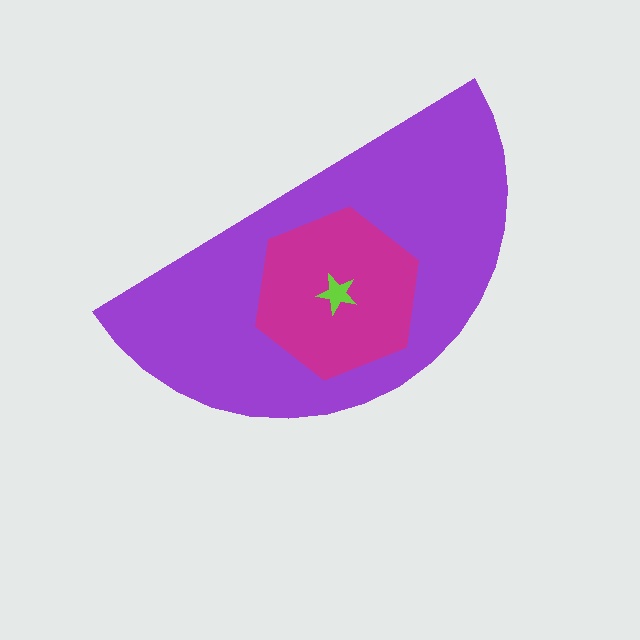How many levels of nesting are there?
3.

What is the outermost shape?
The purple semicircle.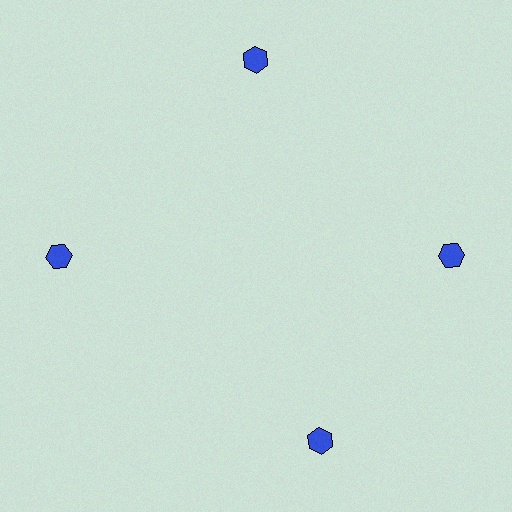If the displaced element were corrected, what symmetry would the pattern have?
It would have 4-fold rotational symmetry — the pattern would map onto itself every 90 degrees.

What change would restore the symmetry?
The symmetry would be restored by rotating it back into even spacing with its neighbors so that all 4 hexagons sit at equal angles and equal distance from the center.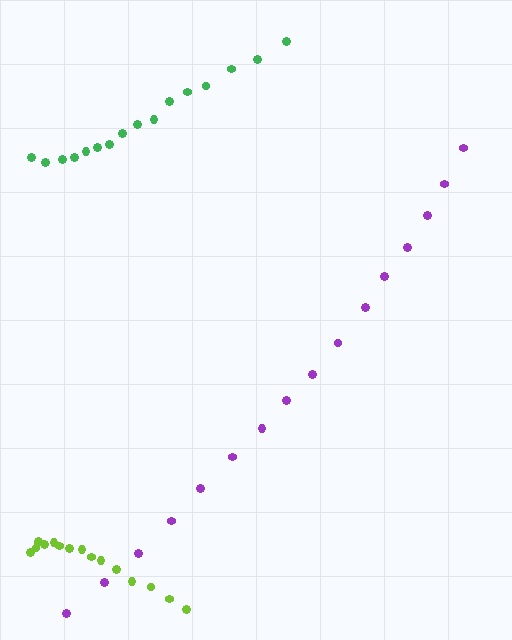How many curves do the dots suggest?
There are 3 distinct paths.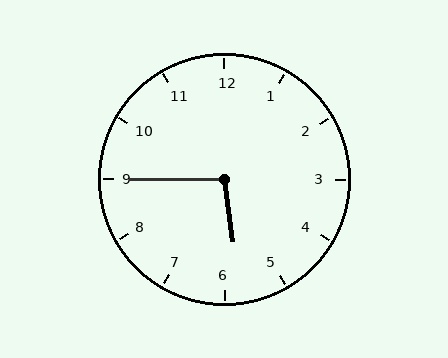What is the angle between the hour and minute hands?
Approximately 98 degrees.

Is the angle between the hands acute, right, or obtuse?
It is obtuse.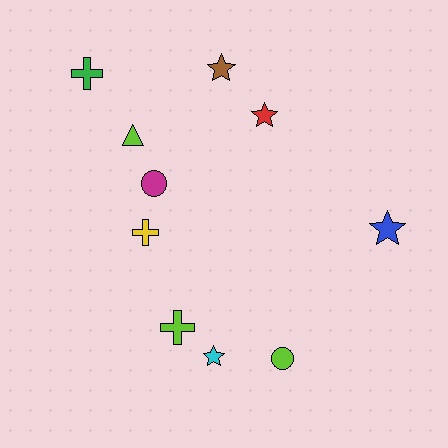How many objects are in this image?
There are 10 objects.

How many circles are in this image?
There are 2 circles.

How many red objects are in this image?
There is 1 red object.